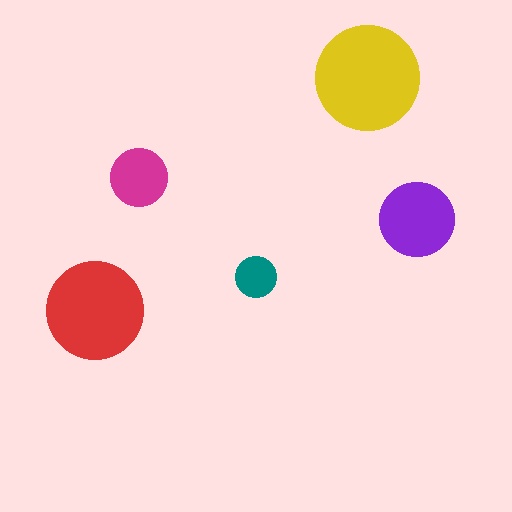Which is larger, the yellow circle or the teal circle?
The yellow one.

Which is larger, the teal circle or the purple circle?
The purple one.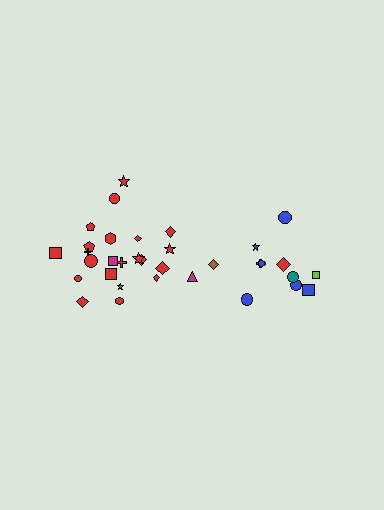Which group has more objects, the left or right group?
The left group.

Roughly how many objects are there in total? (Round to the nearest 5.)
Roughly 35 objects in total.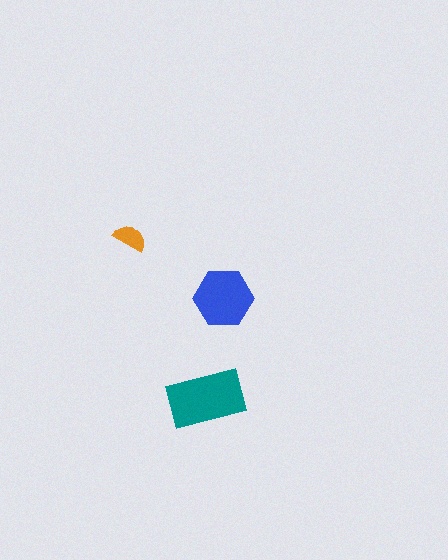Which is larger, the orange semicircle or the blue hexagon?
The blue hexagon.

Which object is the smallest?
The orange semicircle.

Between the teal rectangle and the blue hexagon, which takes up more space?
The teal rectangle.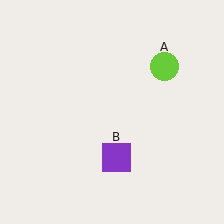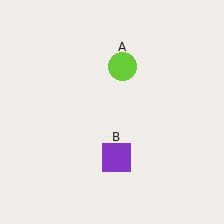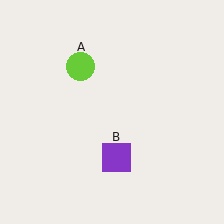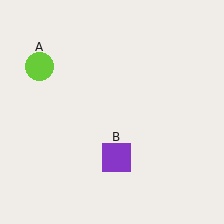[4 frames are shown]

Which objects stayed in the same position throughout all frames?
Purple square (object B) remained stationary.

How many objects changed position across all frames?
1 object changed position: lime circle (object A).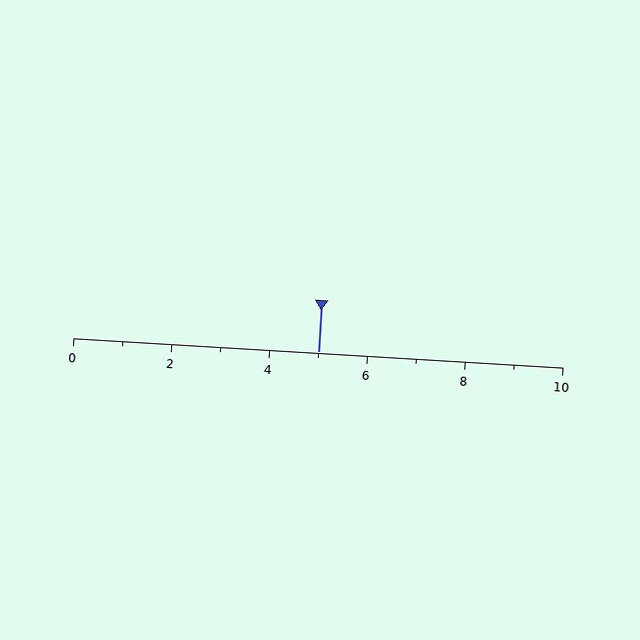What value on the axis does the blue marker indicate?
The marker indicates approximately 5.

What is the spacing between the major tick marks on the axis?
The major ticks are spaced 2 apart.